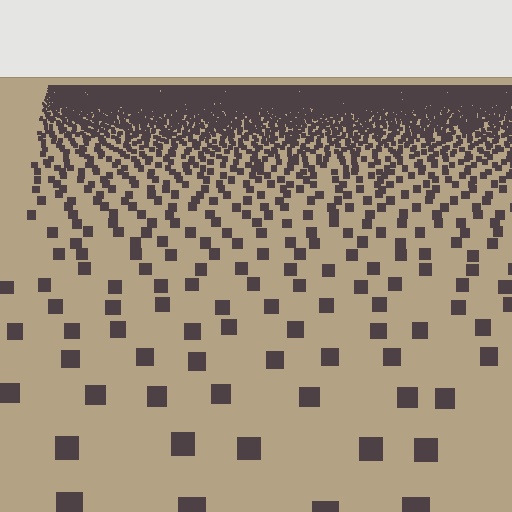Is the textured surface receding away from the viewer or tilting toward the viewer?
The surface is receding away from the viewer. Texture elements get smaller and denser toward the top.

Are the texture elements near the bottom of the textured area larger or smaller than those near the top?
Larger. Near the bottom, elements are closer to the viewer and appear at a bigger on-screen size.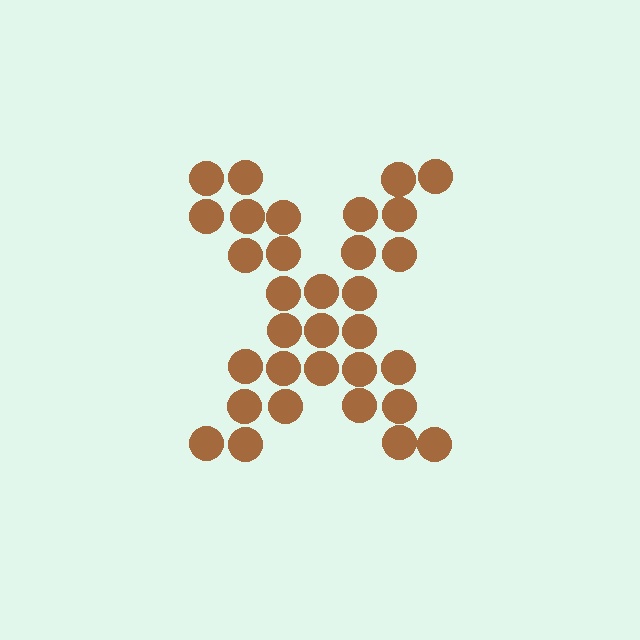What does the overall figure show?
The overall figure shows the letter X.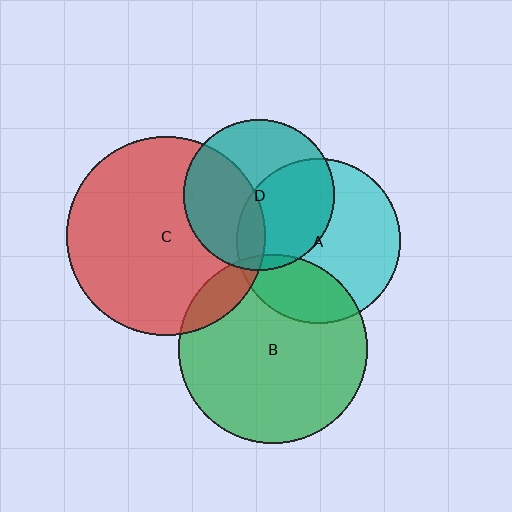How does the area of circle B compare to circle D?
Approximately 1.6 times.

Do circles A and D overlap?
Yes.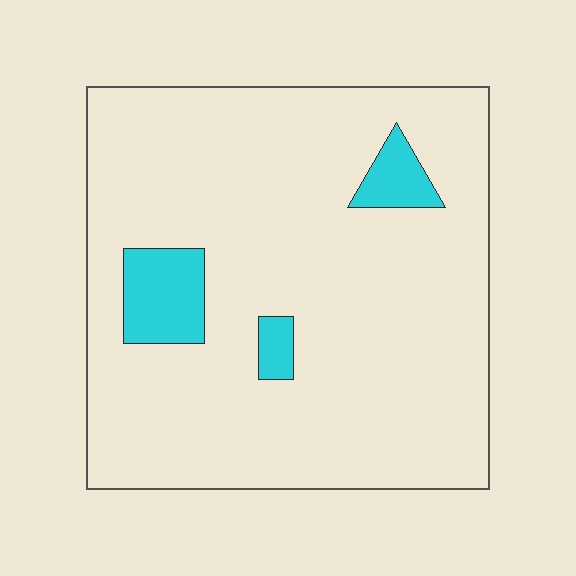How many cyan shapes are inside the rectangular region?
3.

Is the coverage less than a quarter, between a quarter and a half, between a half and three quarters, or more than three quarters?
Less than a quarter.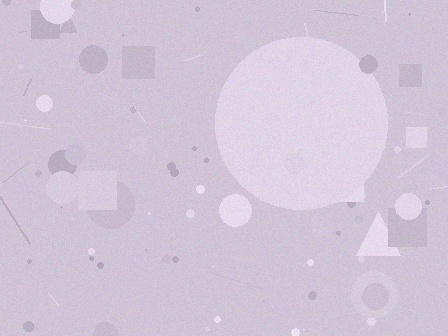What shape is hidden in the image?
A circle is hidden in the image.